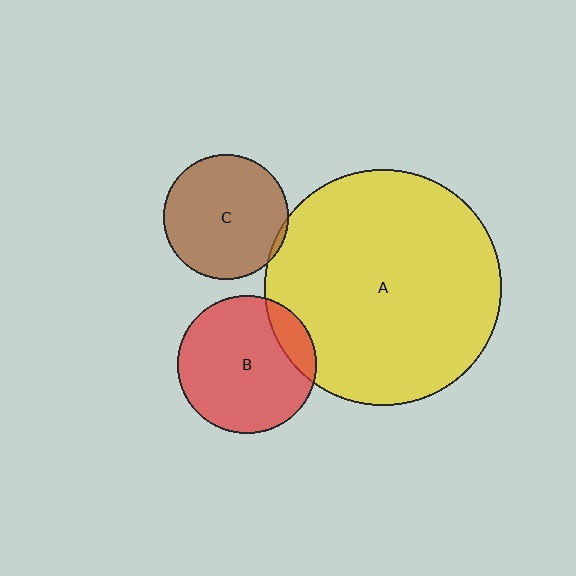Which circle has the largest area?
Circle A (yellow).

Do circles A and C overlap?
Yes.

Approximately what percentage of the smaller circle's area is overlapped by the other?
Approximately 5%.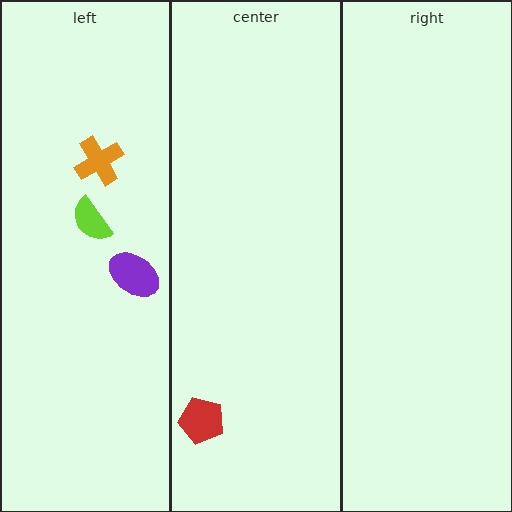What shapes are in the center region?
The red pentagon.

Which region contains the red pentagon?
The center region.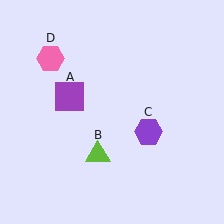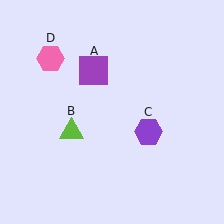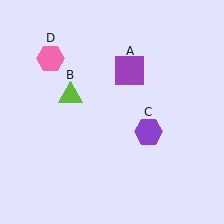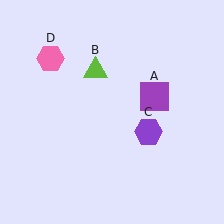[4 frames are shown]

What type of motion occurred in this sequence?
The purple square (object A), lime triangle (object B) rotated clockwise around the center of the scene.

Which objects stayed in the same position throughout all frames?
Purple hexagon (object C) and pink hexagon (object D) remained stationary.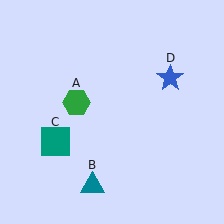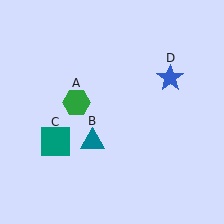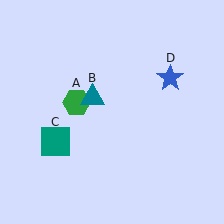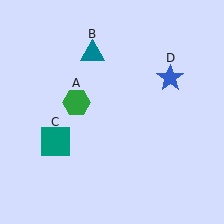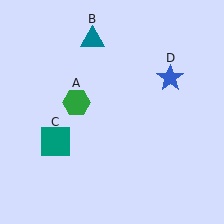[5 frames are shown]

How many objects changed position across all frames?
1 object changed position: teal triangle (object B).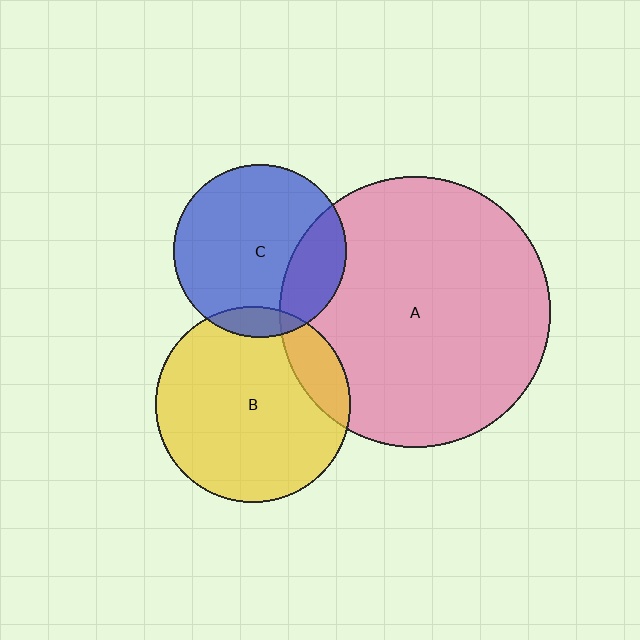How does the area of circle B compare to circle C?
Approximately 1.3 times.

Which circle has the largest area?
Circle A (pink).